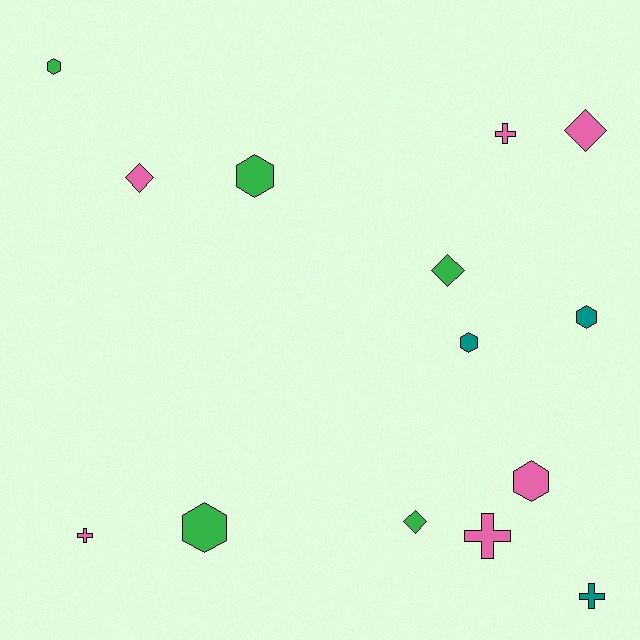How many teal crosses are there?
There is 1 teal cross.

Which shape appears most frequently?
Hexagon, with 6 objects.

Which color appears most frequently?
Pink, with 6 objects.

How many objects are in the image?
There are 14 objects.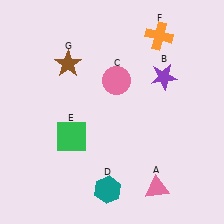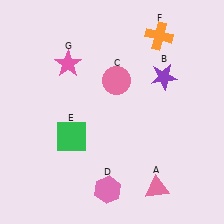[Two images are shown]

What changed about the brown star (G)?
In Image 1, G is brown. In Image 2, it changed to pink.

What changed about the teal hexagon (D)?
In Image 1, D is teal. In Image 2, it changed to pink.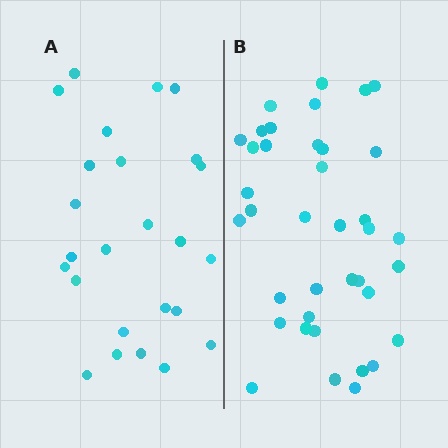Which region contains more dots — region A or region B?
Region B (the right region) has more dots.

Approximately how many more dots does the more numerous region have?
Region B has approximately 15 more dots than region A.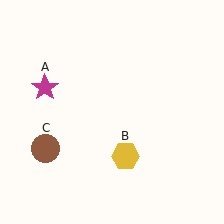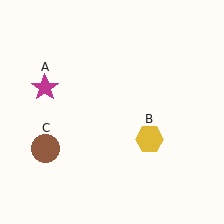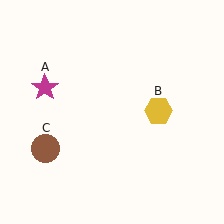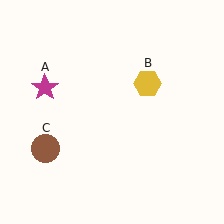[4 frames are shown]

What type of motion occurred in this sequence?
The yellow hexagon (object B) rotated counterclockwise around the center of the scene.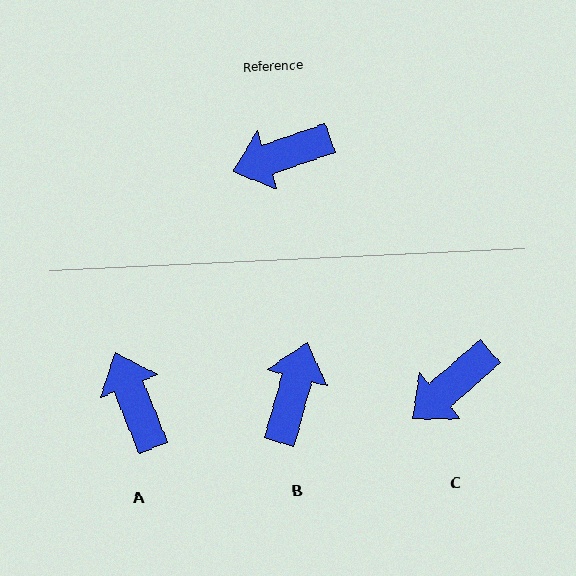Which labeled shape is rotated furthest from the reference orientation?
B, about 125 degrees away.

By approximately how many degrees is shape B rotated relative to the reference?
Approximately 125 degrees clockwise.